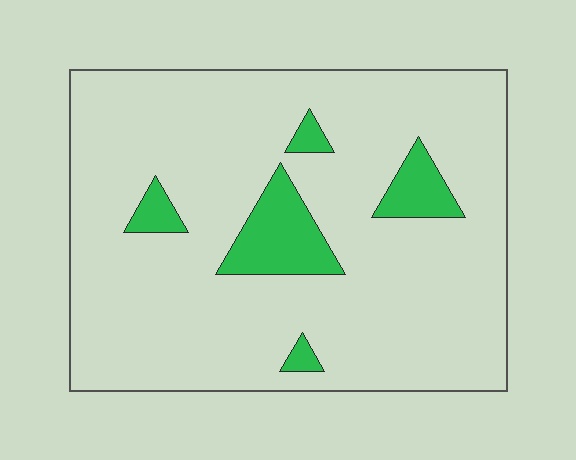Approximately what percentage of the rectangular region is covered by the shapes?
Approximately 10%.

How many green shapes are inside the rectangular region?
5.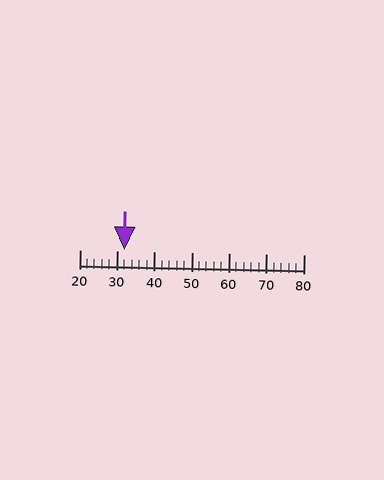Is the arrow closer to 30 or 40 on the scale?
The arrow is closer to 30.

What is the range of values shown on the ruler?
The ruler shows values from 20 to 80.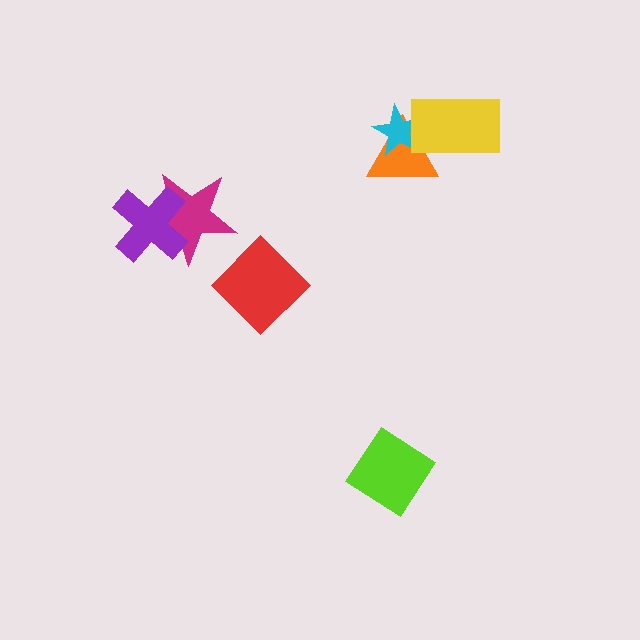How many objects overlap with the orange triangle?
2 objects overlap with the orange triangle.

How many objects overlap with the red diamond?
0 objects overlap with the red diamond.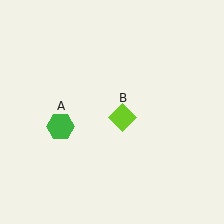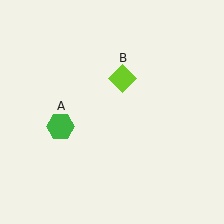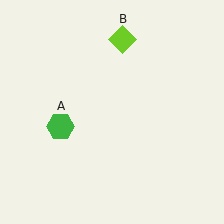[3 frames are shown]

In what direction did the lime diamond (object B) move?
The lime diamond (object B) moved up.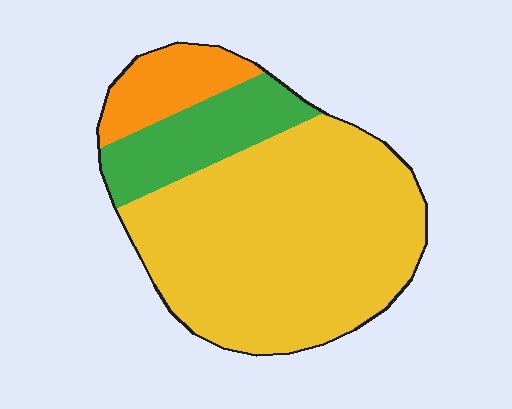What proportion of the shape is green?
Green takes up about one sixth (1/6) of the shape.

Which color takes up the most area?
Yellow, at roughly 70%.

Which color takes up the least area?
Orange, at roughly 10%.